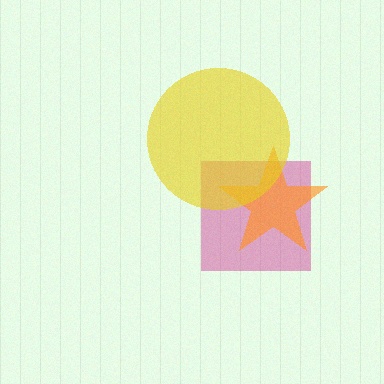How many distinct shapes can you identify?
There are 3 distinct shapes: a magenta square, an orange star, a yellow circle.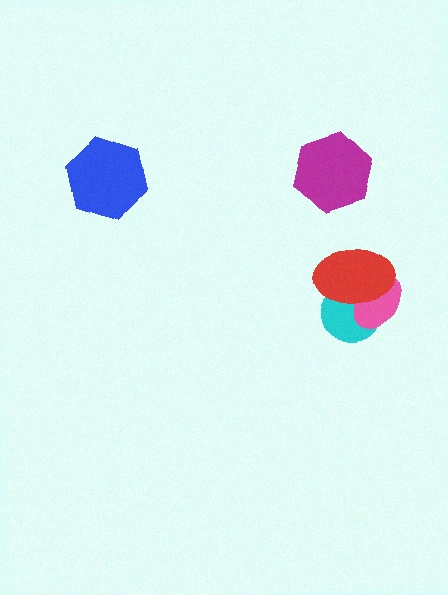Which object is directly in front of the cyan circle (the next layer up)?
The pink ellipse is directly in front of the cyan circle.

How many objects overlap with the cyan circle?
2 objects overlap with the cyan circle.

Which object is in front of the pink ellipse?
The red ellipse is in front of the pink ellipse.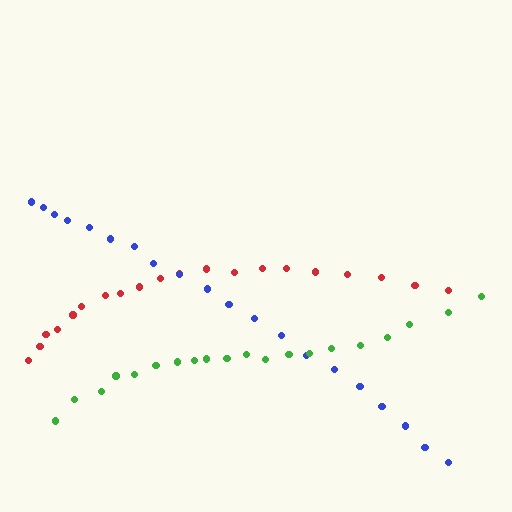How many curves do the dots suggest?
There are 3 distinct paths.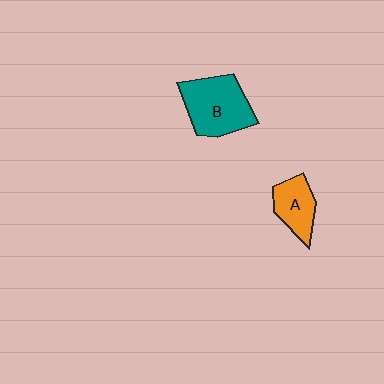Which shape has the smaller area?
Shape A (orange).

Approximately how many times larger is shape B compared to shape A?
Approximately 1.7 times.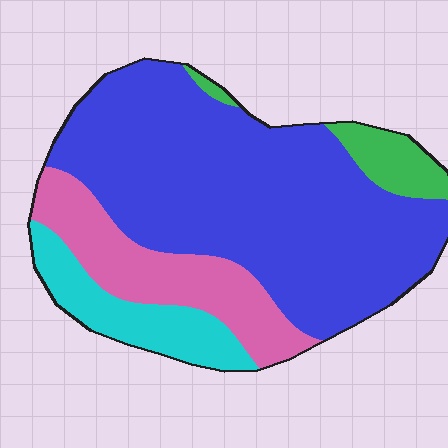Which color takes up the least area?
Green, at roughly 5%.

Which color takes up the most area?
Blue, at roughly 65%.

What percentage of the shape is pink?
Pink takes up about one fifth (1/5) of the shape.